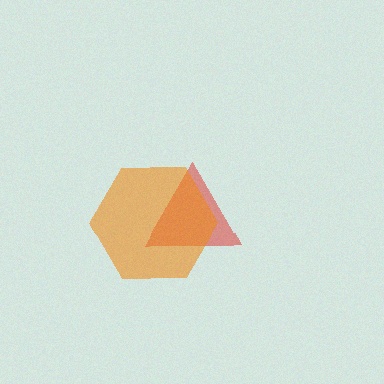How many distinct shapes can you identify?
There are 2 distinct shapes: a red triangle, an orange hexagon.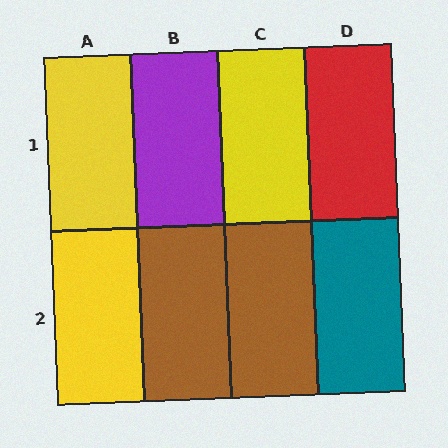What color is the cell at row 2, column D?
Teal.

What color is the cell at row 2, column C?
Brown.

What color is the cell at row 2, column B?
Brown.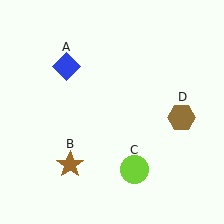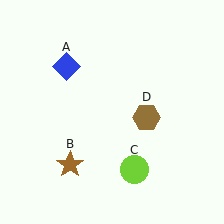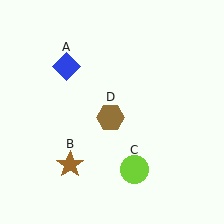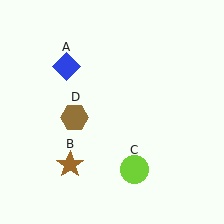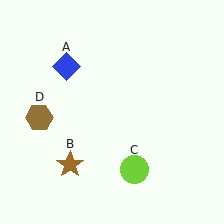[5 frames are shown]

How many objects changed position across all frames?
1 object changed position: brown hexagon (object D).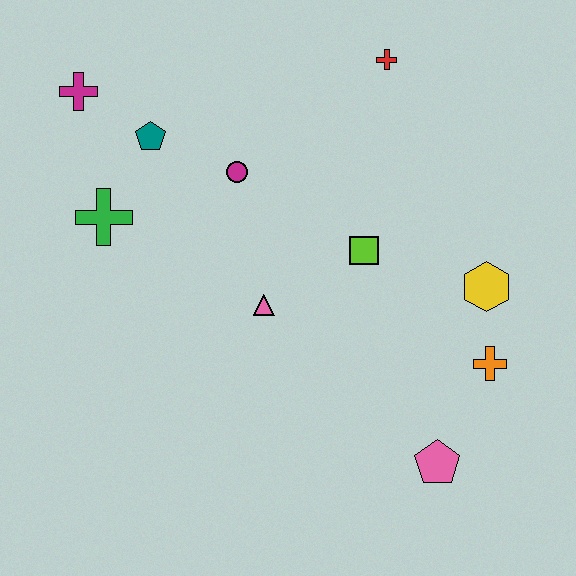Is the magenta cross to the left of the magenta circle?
Yes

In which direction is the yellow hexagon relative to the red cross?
The yellow hexagon is below the red cross.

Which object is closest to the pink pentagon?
The orange cross is closest to the pink pentagon.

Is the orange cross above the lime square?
No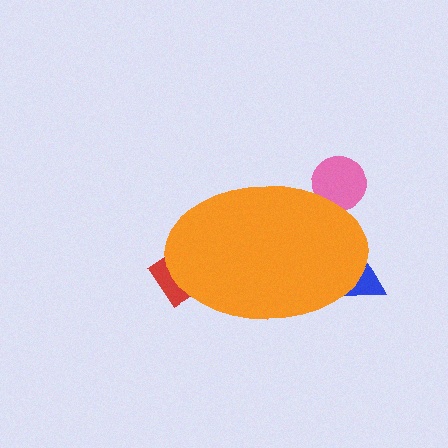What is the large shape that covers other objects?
An orange ellipse.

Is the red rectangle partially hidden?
Yes, the red rectangle is partially hidden behind the orange ellipse.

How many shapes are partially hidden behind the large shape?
3 shapes are partially hidden.